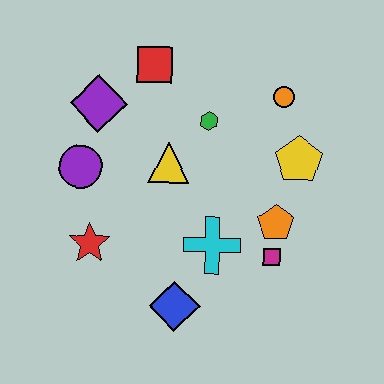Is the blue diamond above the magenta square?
No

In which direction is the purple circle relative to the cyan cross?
The purple circle is to the left of the cyan cross.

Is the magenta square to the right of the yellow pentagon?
No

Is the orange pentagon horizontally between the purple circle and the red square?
No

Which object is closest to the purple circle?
The purple diamond is closest to the purple circle.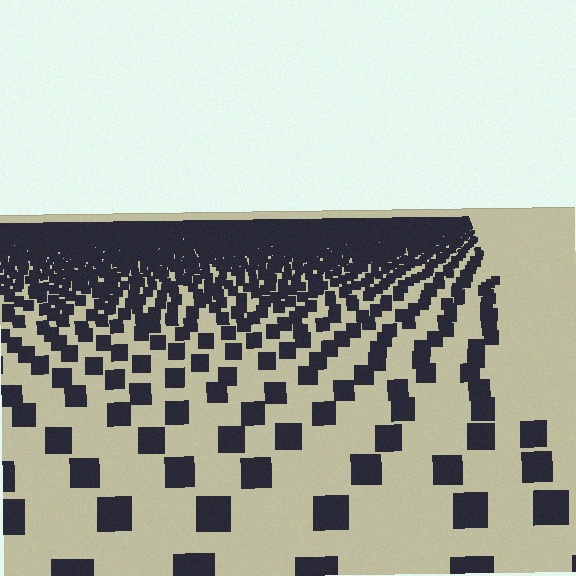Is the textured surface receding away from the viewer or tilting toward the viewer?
The surface is receding away from the viewer. Texture elements get smaller and denser toward the top.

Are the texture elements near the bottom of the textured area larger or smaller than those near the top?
Larger. Near the bottom, elements are closer to the viewer and appear at a bigger on-screen size.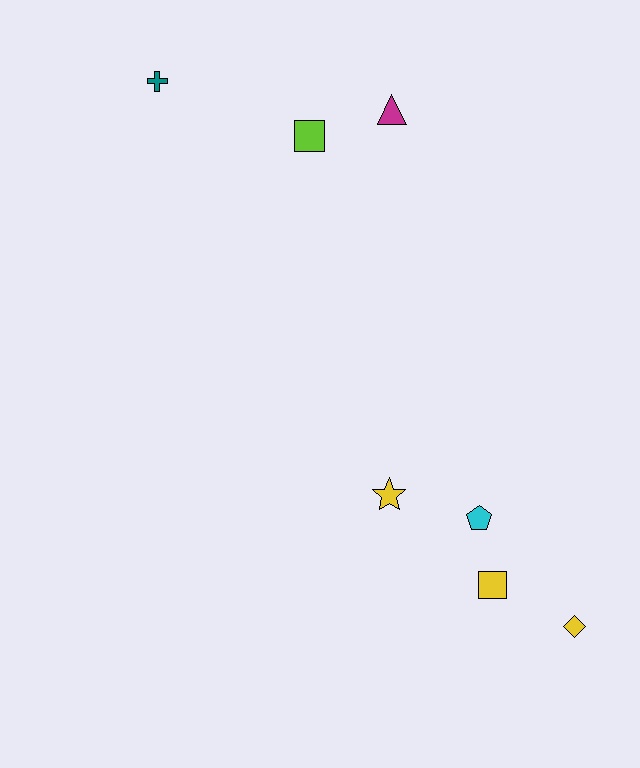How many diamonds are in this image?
There is 1 diamond.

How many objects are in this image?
There are 7 objects.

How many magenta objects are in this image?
There is 1 magenta object.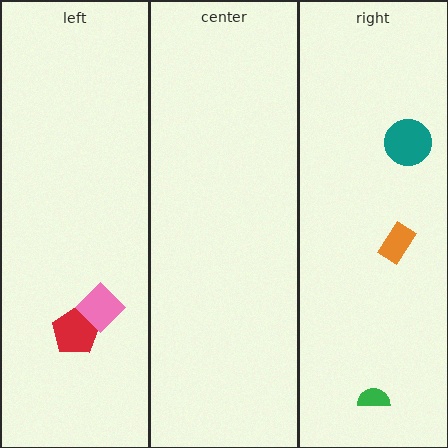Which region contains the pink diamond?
The left region.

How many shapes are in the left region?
2.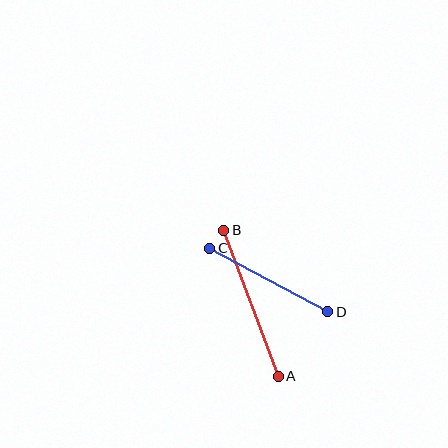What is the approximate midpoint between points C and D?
The midpoint is at approximately (269, 280) pixels.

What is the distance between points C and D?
The distance is approximately 134 pixels.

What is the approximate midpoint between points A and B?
The midpoint is at approximately (251, 303) pixels.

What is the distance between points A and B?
The distance is approximately 156 pixels.